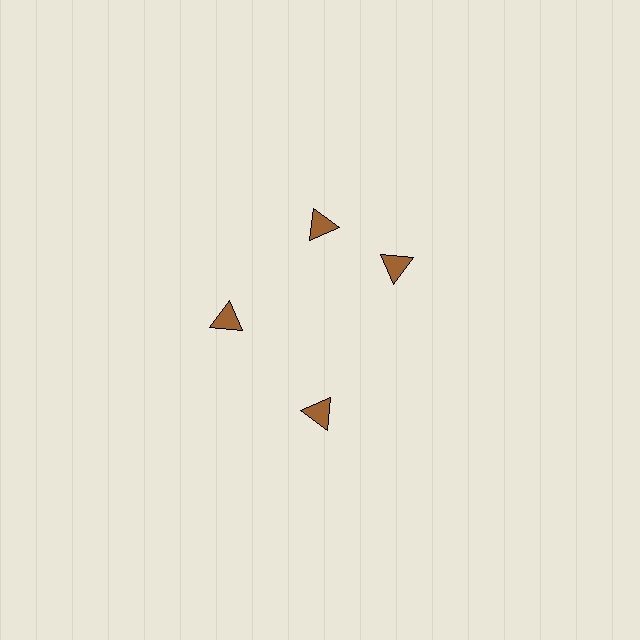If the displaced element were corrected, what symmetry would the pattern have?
It would have 4-fold rotational symmetry — the pattern would map onto itself every 90 degrees.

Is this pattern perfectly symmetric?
No. The 4 brown triangles are arranged in a ring, but one element near the 3 o'clock position is rotated out of alignment along the ring, breaking the 4-fold rotational symmetry.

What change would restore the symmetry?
The symmetry would be restored by rotating it back into even spacing with its neighbors so that all 4 triangles sit at equal angles and equal distance from the center.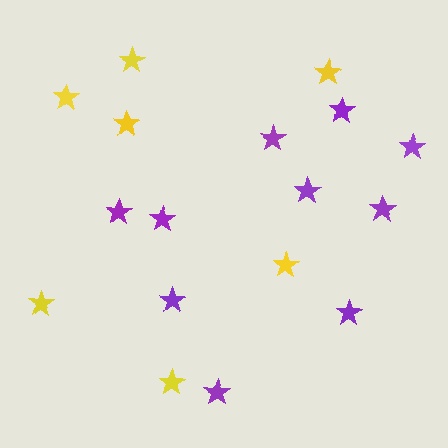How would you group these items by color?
There are 2 groups: one group of yellow stars (7) and one group of purple stars (10).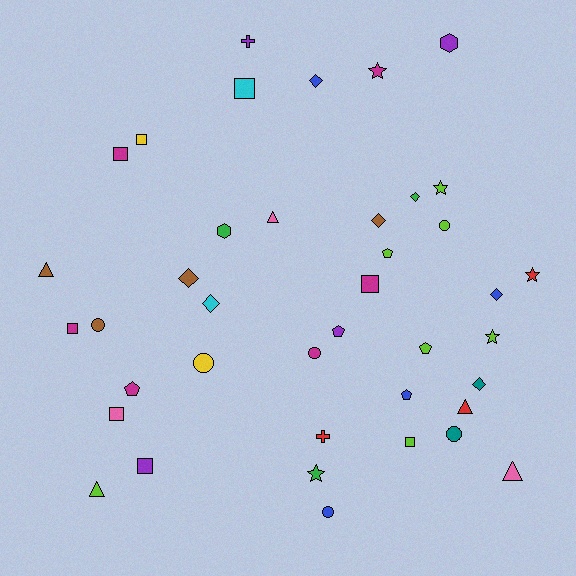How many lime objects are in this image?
There are 7 lime objects.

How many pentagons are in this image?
There are 5 pentagons.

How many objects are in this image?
There are 40 objects.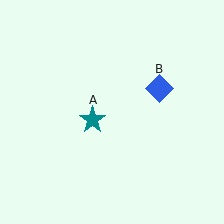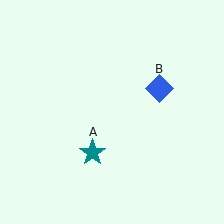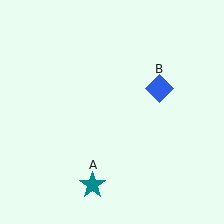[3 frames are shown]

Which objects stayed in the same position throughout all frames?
Blue diamond (object B) remained stationary.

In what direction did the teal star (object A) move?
The teal star (object A) moved down.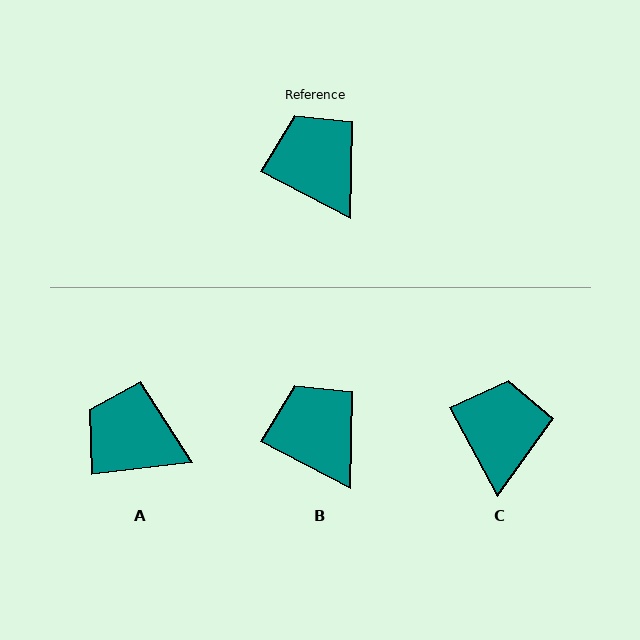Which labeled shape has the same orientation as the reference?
B.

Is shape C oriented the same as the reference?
No, it is off by about 34 degrees.